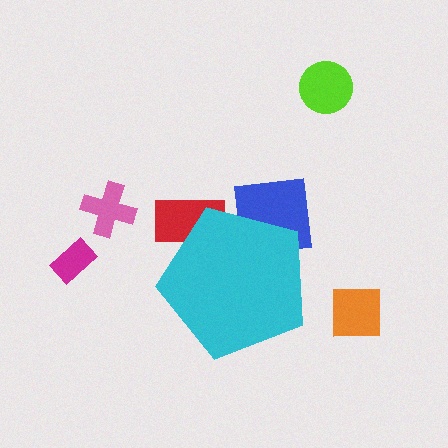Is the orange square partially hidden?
No, the orange square is fully visible.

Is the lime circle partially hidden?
No, the lime circle is fully visible.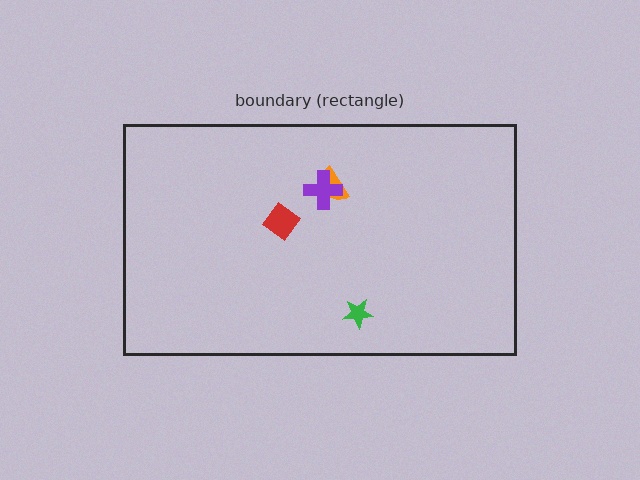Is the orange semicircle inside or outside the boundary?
Inside.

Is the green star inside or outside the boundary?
Inside.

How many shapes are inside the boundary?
4 inside, 0 outside.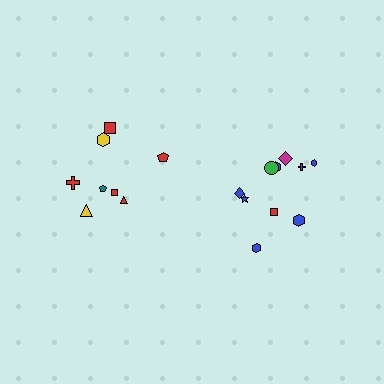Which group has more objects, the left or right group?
The right group.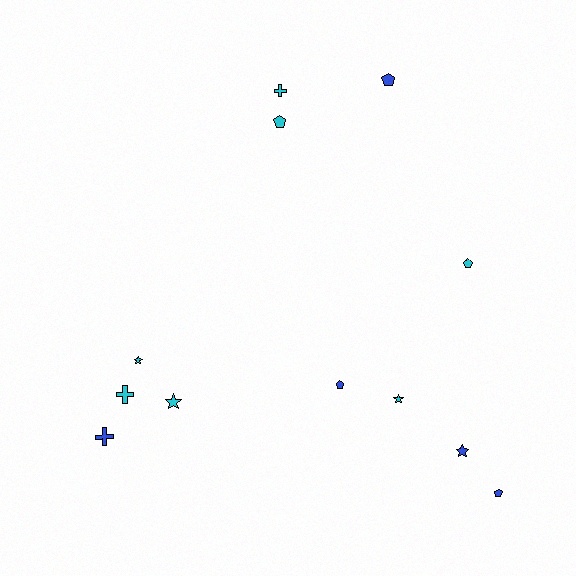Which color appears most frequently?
Cyan, with 7 objects.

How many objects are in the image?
There are 12 objects.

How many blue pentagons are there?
There are 3 blue pentagons.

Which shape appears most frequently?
Pentagon, with 5 objects.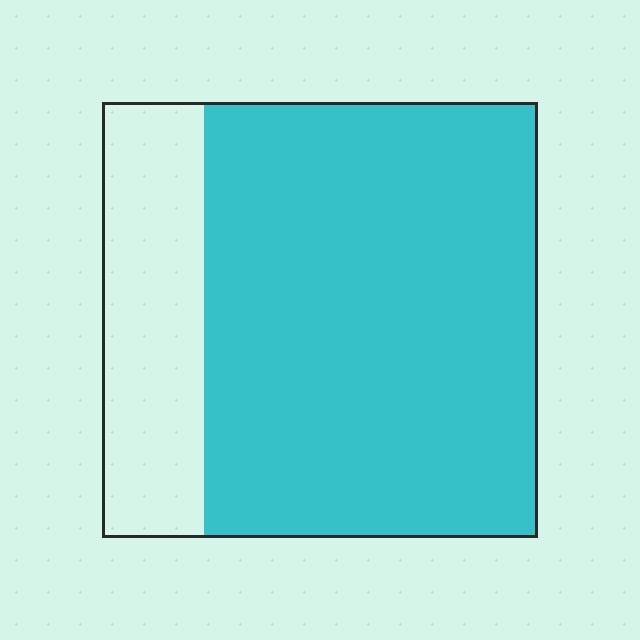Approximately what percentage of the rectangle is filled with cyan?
Approximately 75%.